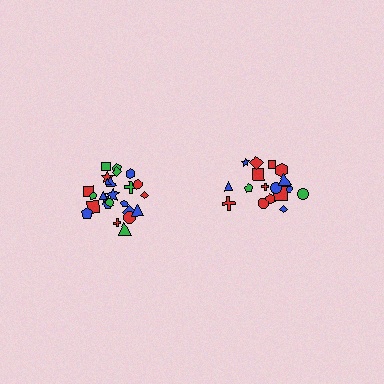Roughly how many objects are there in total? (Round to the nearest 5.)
Roughly 45 objects in total.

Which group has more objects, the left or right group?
The left group.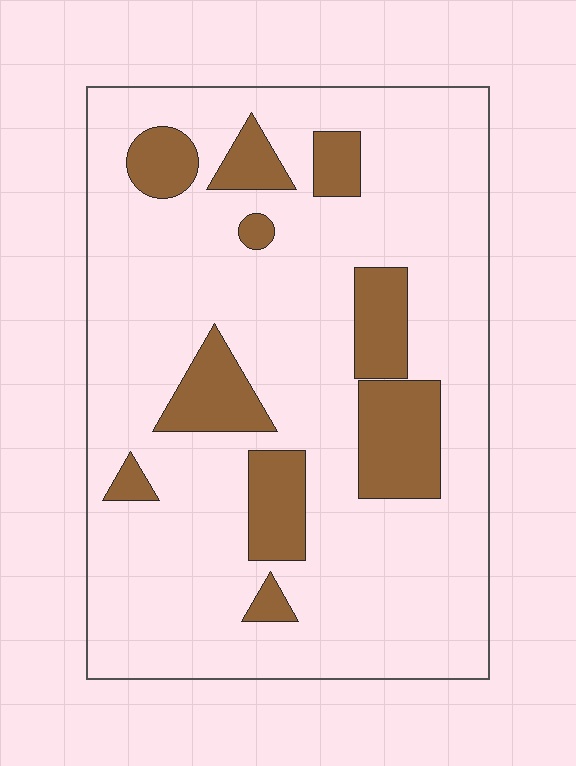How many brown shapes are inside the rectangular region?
10.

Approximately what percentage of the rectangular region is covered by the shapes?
Approximately 20%.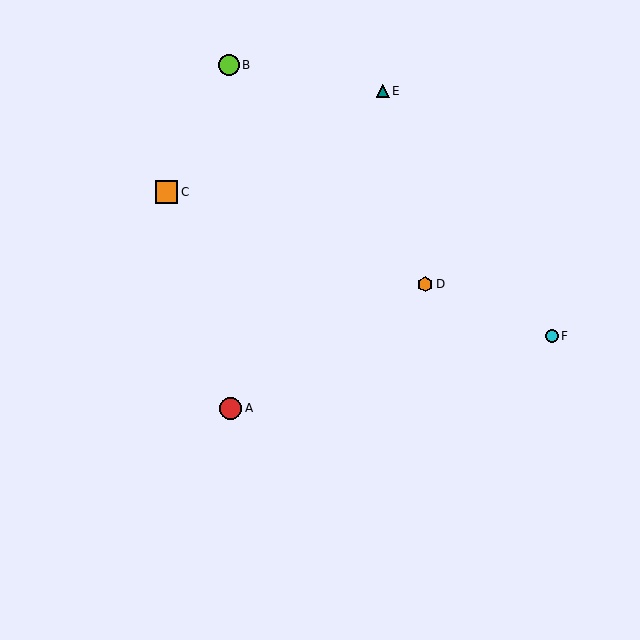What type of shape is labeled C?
Shape C is an orange square.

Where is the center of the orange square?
The center of the orange square is at (167, 192).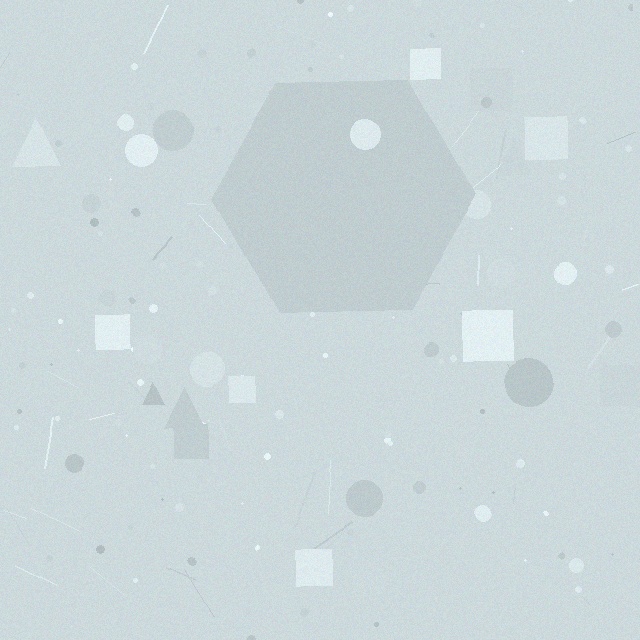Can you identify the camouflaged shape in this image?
The camouflaged shape is a hexagon.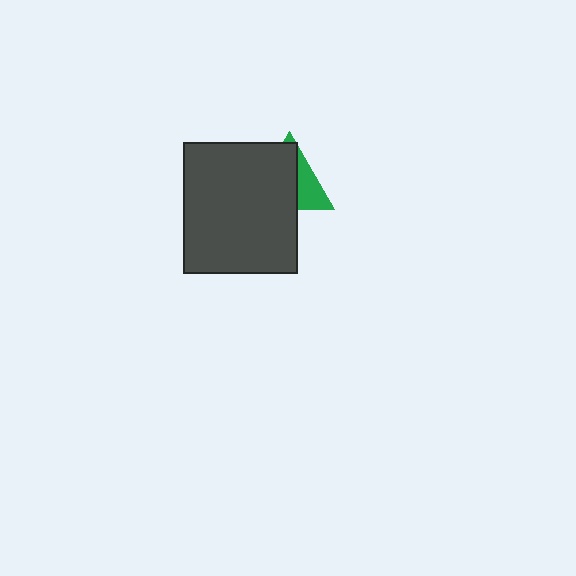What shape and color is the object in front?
The object in front is a dark gray rectangle.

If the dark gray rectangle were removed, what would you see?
You would see the complete green triangle.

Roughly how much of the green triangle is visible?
A small part of it is visible (roughly 36%).